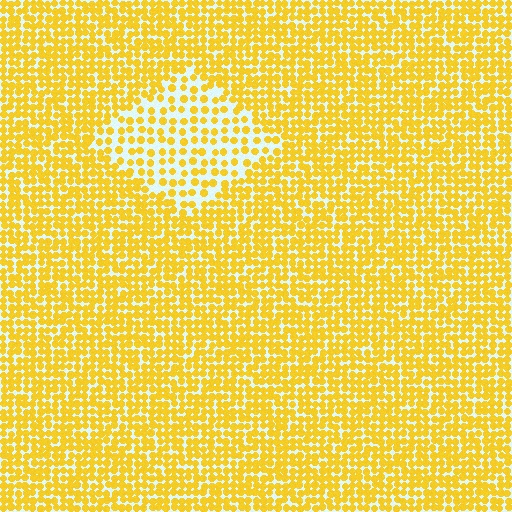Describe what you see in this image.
The image contains small yellow elements arranged at two different densities. A diamond-shaped region is visible where the elements are less densely packed than the surrounding area.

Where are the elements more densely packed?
The elements are more densely packed outside the diamond boundary.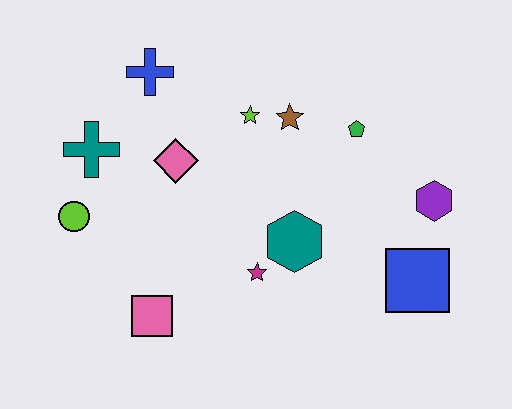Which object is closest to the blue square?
The purple hexagon is closest to the blue square.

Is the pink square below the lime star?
Yes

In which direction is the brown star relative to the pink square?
The brown star is above the pink square.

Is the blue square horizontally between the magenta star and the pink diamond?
No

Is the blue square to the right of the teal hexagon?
Yes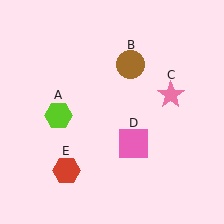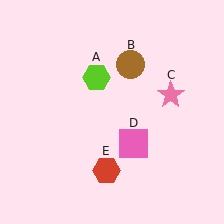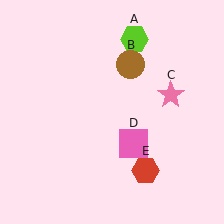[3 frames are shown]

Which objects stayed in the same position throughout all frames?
Brown circle (object B) and pink star (object C) and pink square (object D) remained stationary.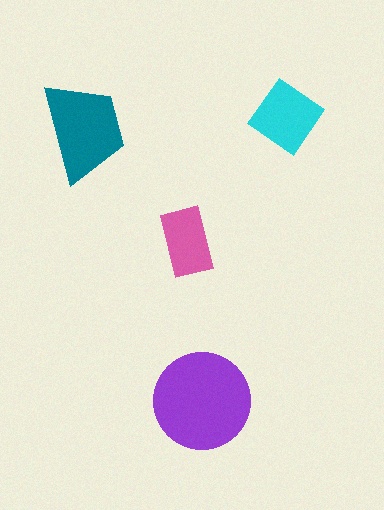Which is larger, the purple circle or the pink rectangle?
The purple circle.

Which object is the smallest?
The pink rectangle.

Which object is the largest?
The purple circle.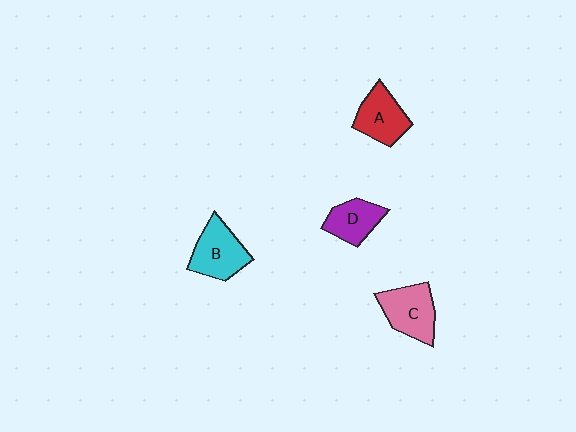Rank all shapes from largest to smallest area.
From largest to smallest: B (cyan), C (pink), A (red), D (purple).